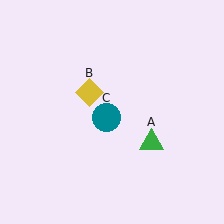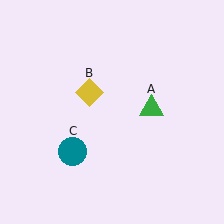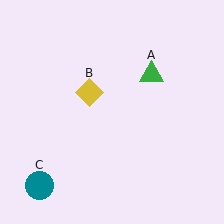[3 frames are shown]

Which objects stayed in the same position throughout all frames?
Yellow diamond (object B) remained stationary.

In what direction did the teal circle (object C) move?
The teal circle (object C) moved down and to the left.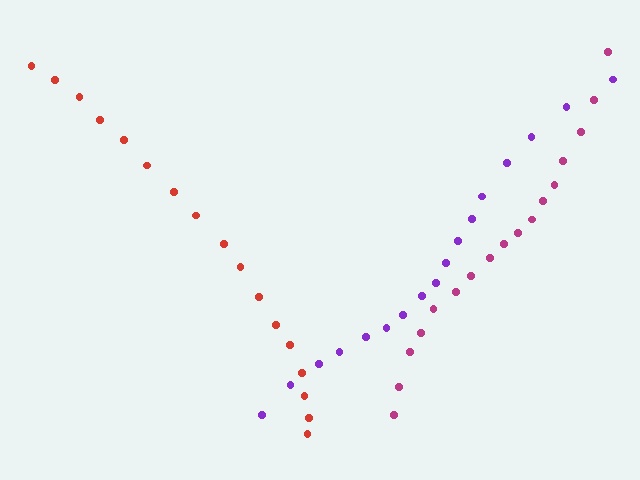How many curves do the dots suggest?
There are 3 distinct paths.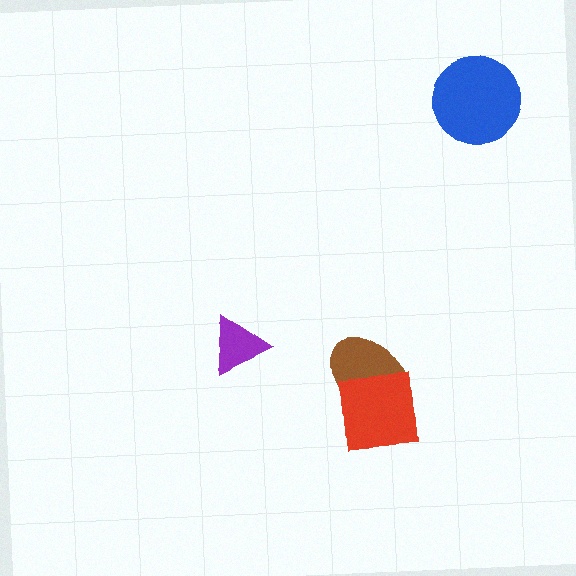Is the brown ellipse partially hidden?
Yes, it is partially covered by another shape.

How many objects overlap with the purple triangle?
0 objects overlap with the purple triangle.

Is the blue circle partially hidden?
No, no other shape covers it.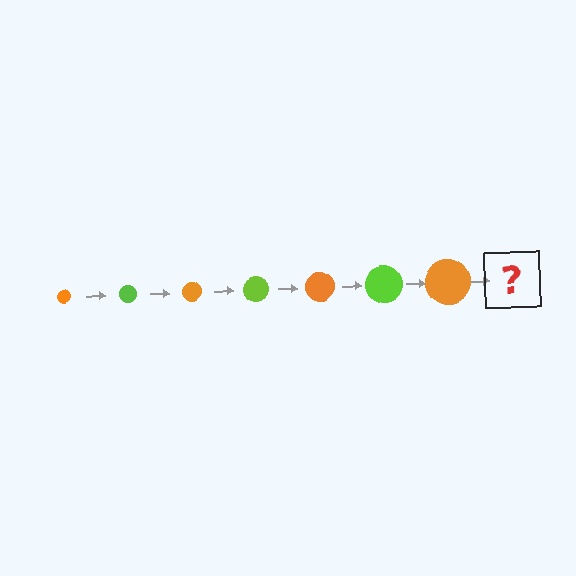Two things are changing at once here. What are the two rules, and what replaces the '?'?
The two rules are that the circle grows larger each step and the color cycles through orange and lime. The '?' should be a lime circle, larger than the previous one.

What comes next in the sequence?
The next element should be a lime circle, larger than the previous one.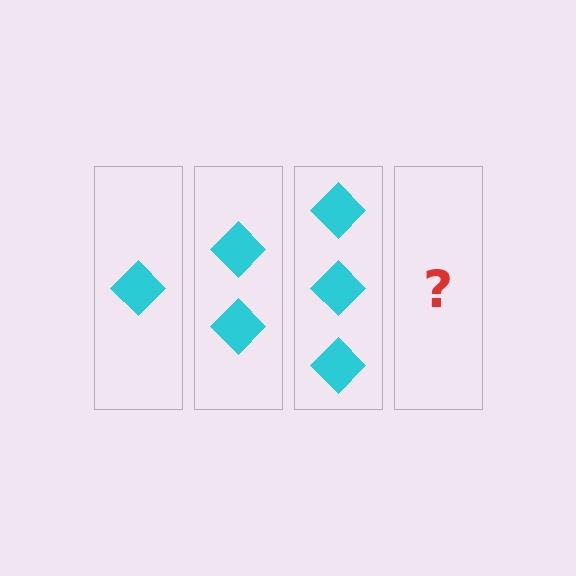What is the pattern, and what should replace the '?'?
The pattern is that each step adds one more diamond. The '?' should be 4 diamonds.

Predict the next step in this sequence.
The next step is 4 diamonds.